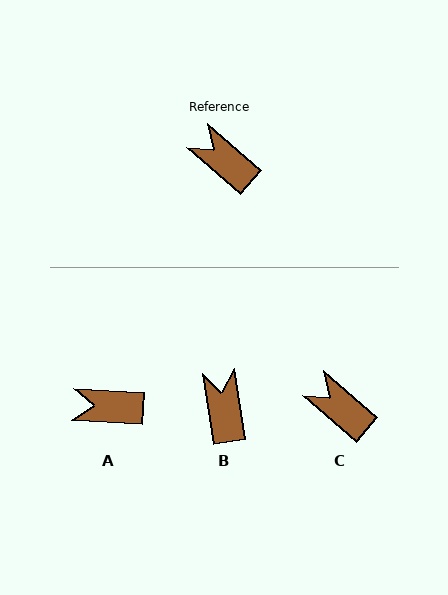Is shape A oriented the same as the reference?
No, it is off by about 38 degrees.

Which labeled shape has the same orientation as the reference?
C.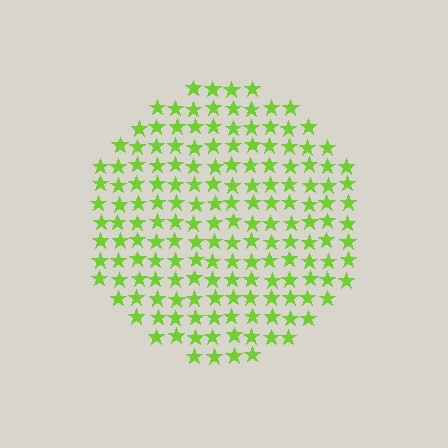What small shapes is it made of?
It is made of small stars.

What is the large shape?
The large shape is a circle.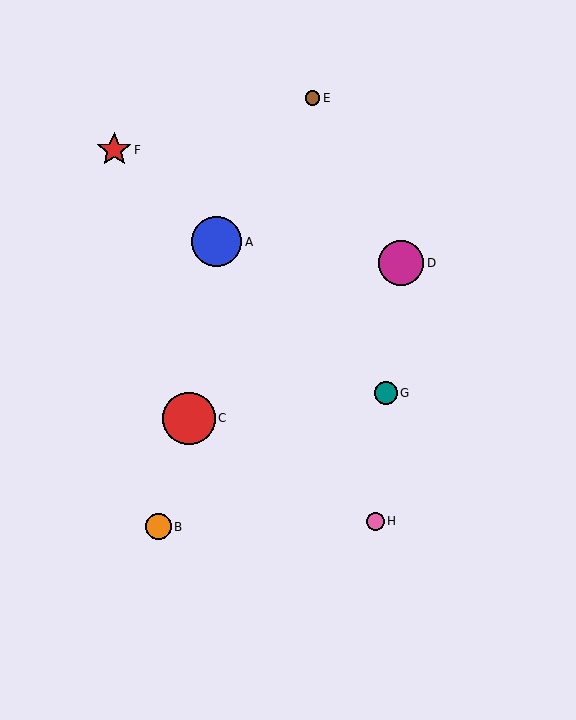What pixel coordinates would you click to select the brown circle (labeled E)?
Click at (312, 98) to select the brown circle E.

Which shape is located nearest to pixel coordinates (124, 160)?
The red star (labeled F) at (114, 150) is nearest to that location.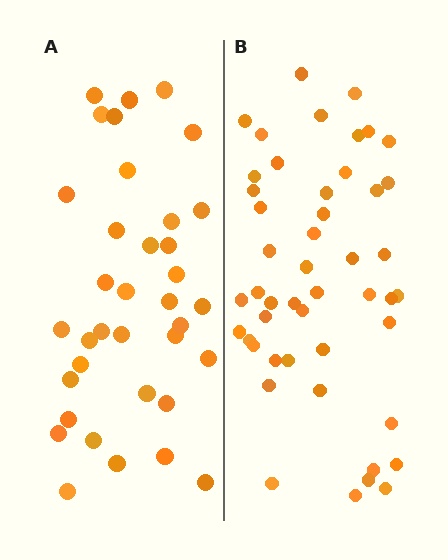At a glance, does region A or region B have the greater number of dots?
Region B (the right region) has more dots.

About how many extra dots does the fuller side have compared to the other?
Region B has roughly 12 or so more dots than region A.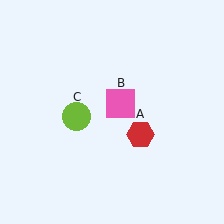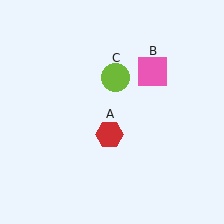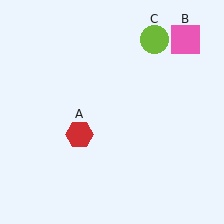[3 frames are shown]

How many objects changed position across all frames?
3 objects changed position: red hexagon (object A), pink square (object B), lime circle (object C).